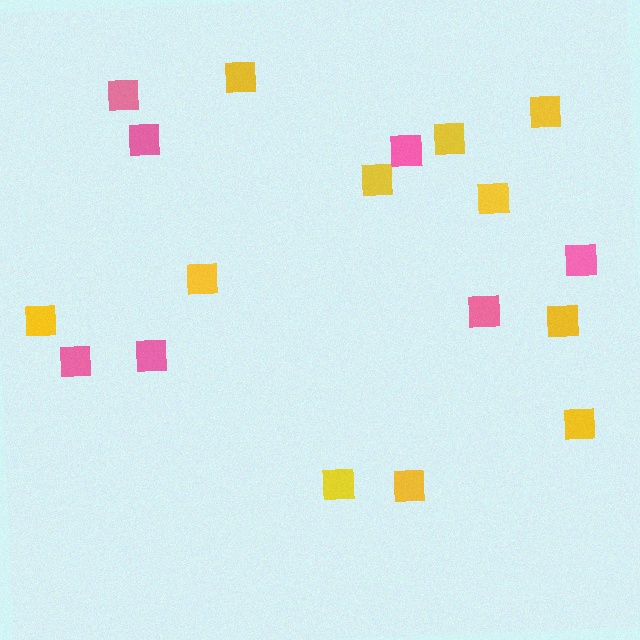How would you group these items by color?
There are 2 groups: one group of yellow squares (11) and one group of pink squares (7).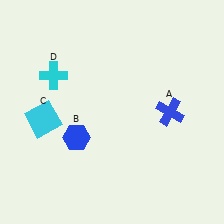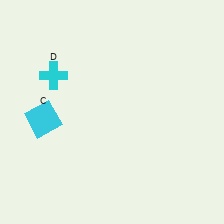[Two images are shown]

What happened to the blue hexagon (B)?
The blue hexagon (B) was removed in Image 2. It was in the bottom-left area of Image 1.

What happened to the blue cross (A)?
The blue cross (A) was removed in Image 2. It was in the top-right area of Image 1.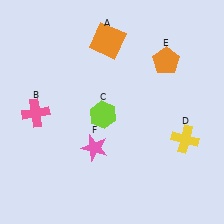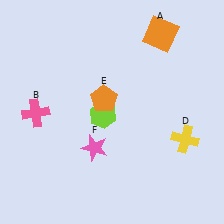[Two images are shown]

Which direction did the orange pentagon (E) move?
The orange pentagon (E) moved left.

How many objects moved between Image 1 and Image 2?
2 objects moved between the two images.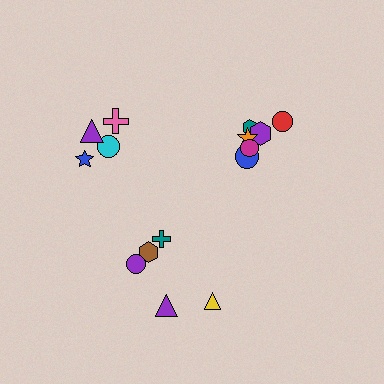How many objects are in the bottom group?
There are 5 objects.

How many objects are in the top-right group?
There are 6 objects.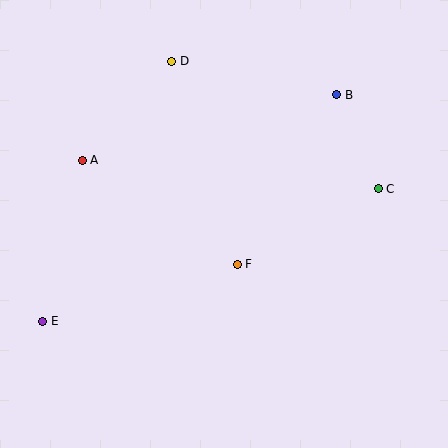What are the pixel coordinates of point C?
Point C is at (378, 189).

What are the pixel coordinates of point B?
Point B is at (337, 95).